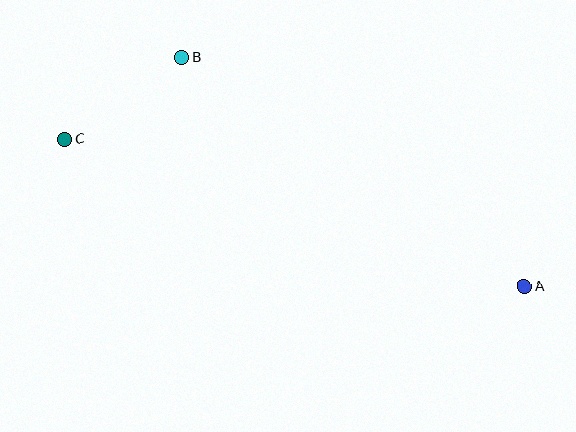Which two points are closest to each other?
Points B and C are closest to each other.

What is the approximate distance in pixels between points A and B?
The distance between A and B is approximately 412 pixels.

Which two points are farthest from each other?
Points A and C are farthest from each other.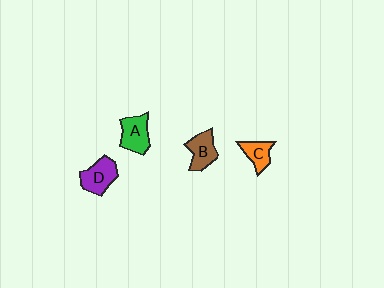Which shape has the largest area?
Shape A (green).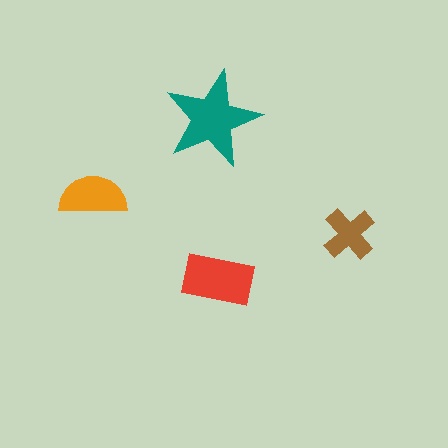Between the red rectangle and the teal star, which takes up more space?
The teal star.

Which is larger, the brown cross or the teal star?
The teal star.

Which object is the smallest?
The brown cross.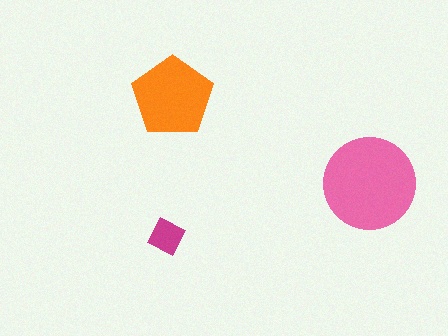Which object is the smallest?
The magenta diamond.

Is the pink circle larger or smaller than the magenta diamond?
Larger.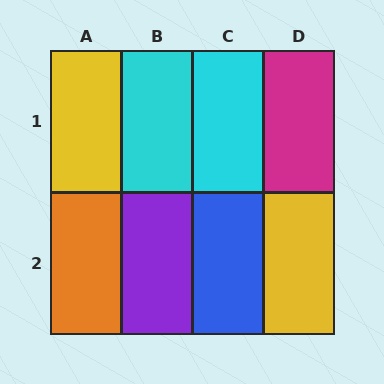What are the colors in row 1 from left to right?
Yellow, cyan, cyan, magenta.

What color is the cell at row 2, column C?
Blue.